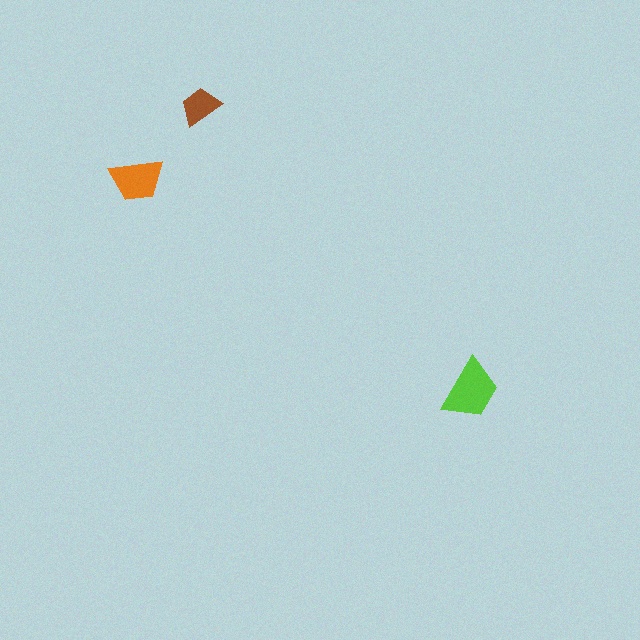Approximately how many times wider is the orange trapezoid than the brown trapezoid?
About 1.5 times wider.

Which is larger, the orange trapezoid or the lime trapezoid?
The lime one.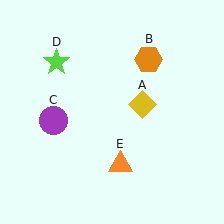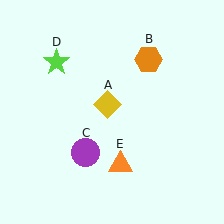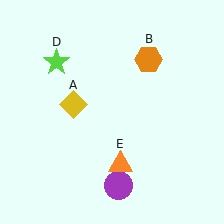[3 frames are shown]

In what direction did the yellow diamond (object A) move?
The yellow diamond (object A) moved left.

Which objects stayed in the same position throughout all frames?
Orange hexagon (object B) and lime star (object D) and orange triangle (object E) remained stationary.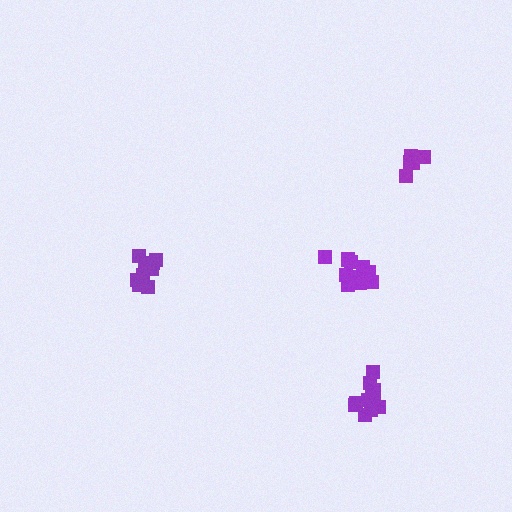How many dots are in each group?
Group 1: 6 dots, Group 2: 11 dots, Group 3: 9 dots, Group 4: 12 dots (38 total).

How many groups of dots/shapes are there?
There are 4 groups.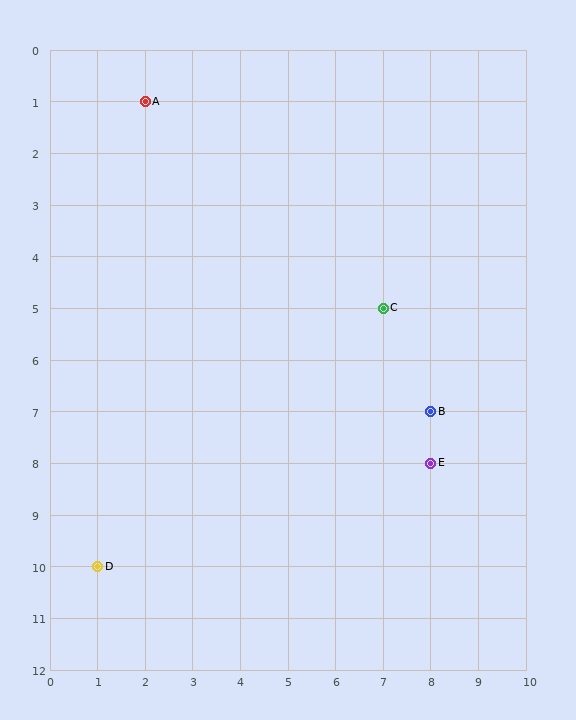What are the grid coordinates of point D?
Point D is at grid coordinates (1, 10).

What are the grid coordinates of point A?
Point A is at grid coordinates (2, 1).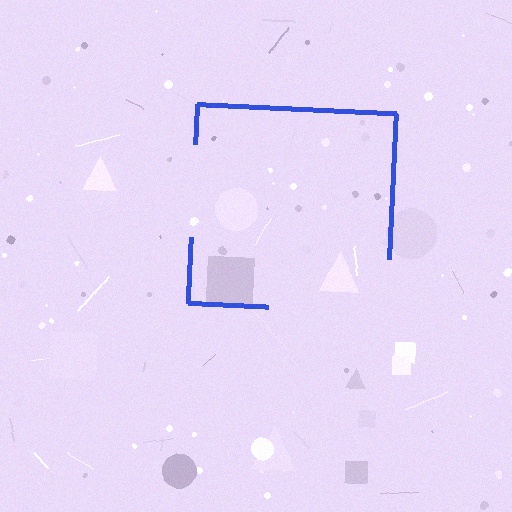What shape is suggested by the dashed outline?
The dashed outline suggests a square.